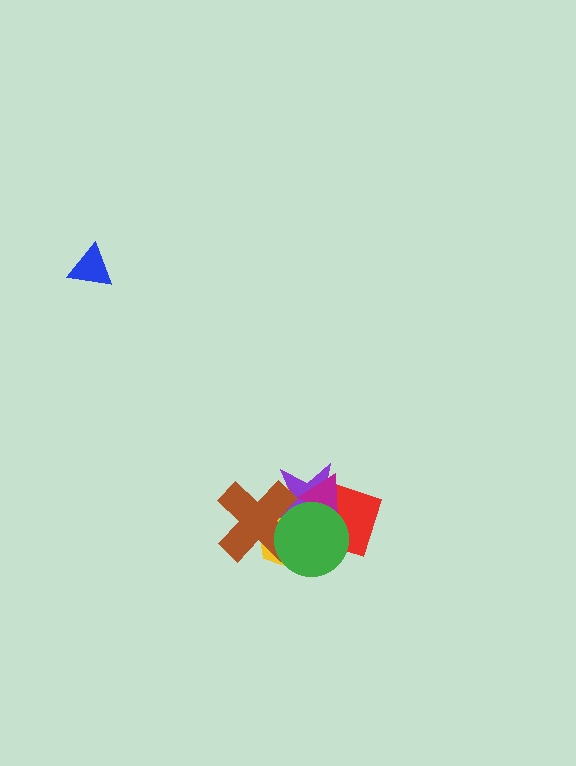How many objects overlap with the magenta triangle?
4 objects overlap with the magenta triangle.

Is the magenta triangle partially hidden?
Yes, it is partially covered by another shape.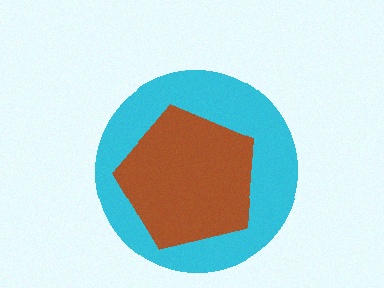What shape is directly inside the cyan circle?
The brown pentagon.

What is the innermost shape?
The brown pentagon.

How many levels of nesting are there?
2.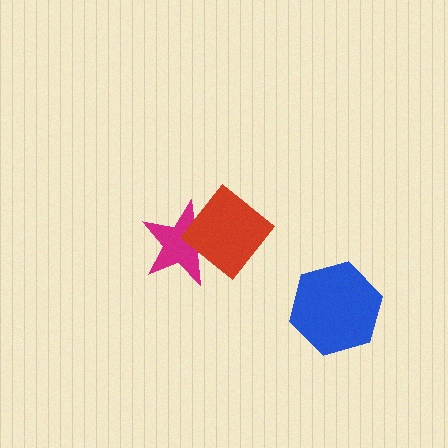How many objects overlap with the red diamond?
1 object overlaps with the red diamond.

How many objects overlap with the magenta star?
1 object overlaps with the magenta star.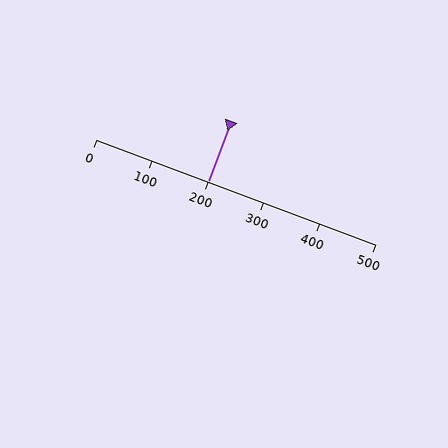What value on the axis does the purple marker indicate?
The marker indicates approximately 200.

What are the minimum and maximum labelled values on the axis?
The axis runs from 0 to 500.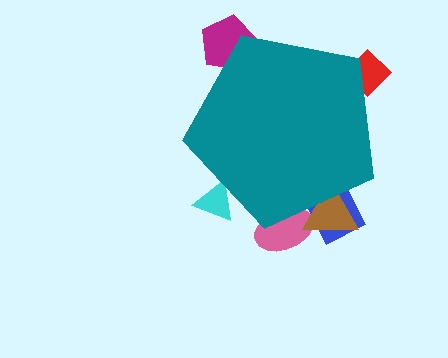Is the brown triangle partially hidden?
Yes, the brown triangle is partially hidden behind the teal pentagon.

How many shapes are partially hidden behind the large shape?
6 shapes are partially hidden.